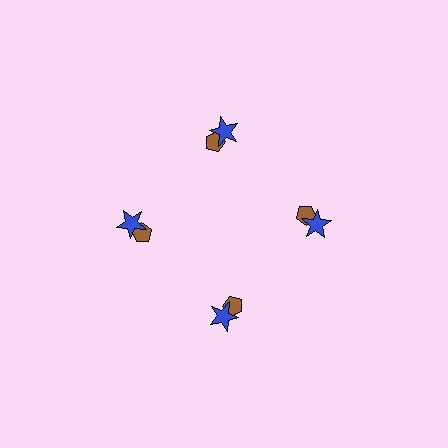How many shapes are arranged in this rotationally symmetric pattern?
There are 8 shapes, arranged in 4 groups of 2.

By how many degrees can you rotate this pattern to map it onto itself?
The pattern maps onto itself every 90 degrees of rotation.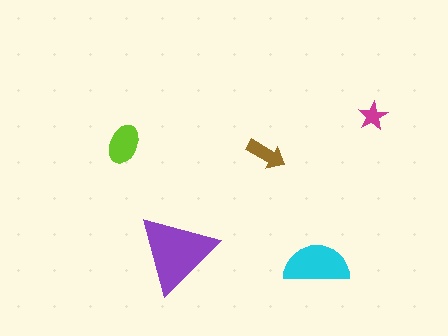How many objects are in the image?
There are 5 objects in the image.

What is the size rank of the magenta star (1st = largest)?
5th.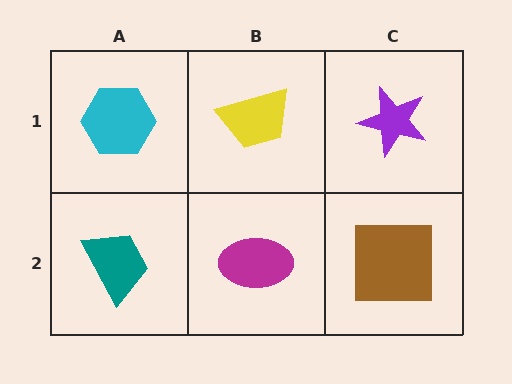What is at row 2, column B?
A magenta ellipse.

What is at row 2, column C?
A brown square.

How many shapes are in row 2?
3 shapes.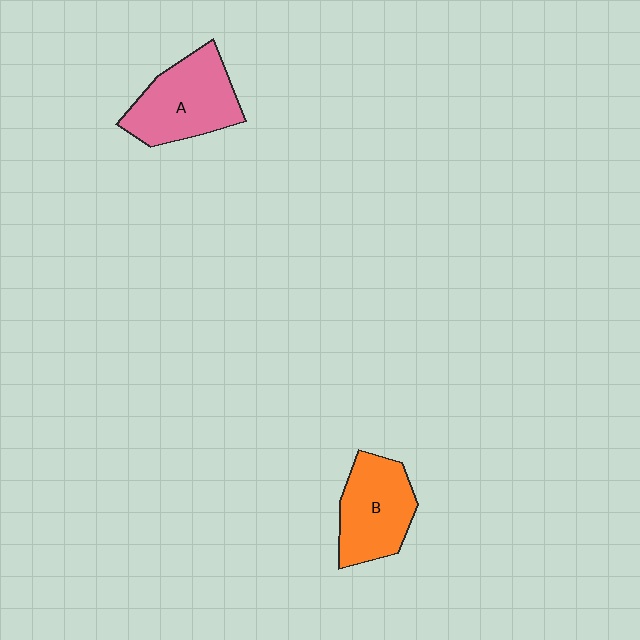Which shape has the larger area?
Shape A (pink).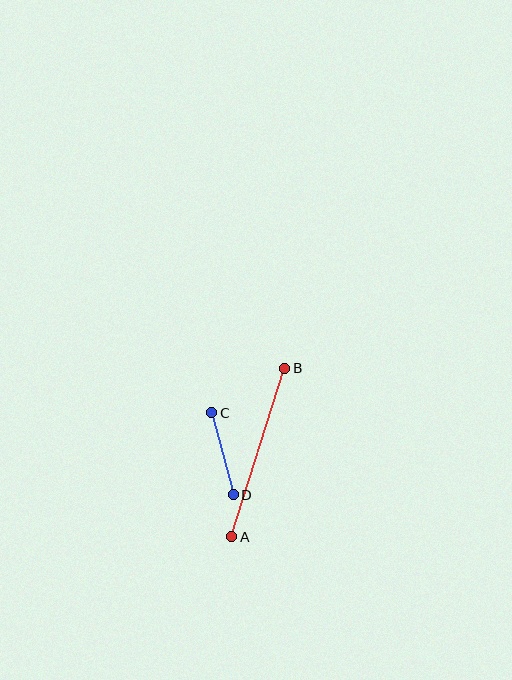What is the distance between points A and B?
The distance is approximately 176 pixels.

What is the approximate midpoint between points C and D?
The midpoint is at approximately (222, 454) pixels.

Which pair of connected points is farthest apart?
Points A and B are farthest apart.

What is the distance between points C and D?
The distance is approximately 85 pixels.